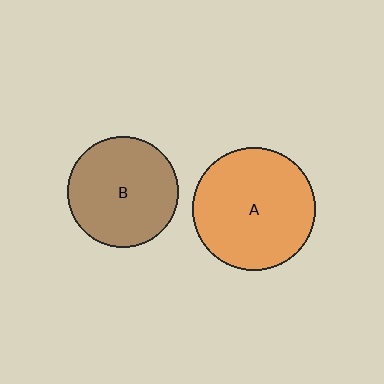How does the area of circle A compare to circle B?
Approximately 1.2 times.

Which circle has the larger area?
Circle A (orange).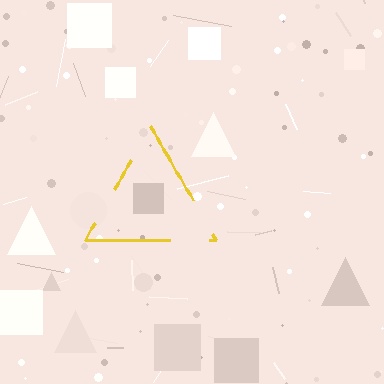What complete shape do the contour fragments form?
The contour fragments form a triangle.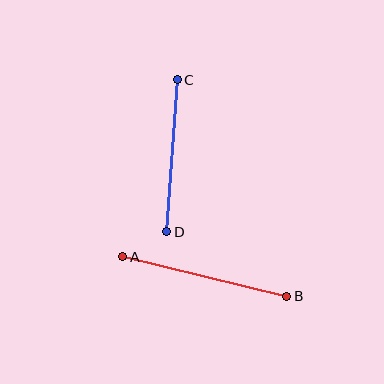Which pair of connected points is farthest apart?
Points A and B are farthest apart.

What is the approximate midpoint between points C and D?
The midpoint is at approximately (172, 156) pixels.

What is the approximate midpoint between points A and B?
The midpoint is at approximately (205, 277) pixels.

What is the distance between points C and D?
The distance is approximately 152 pixels.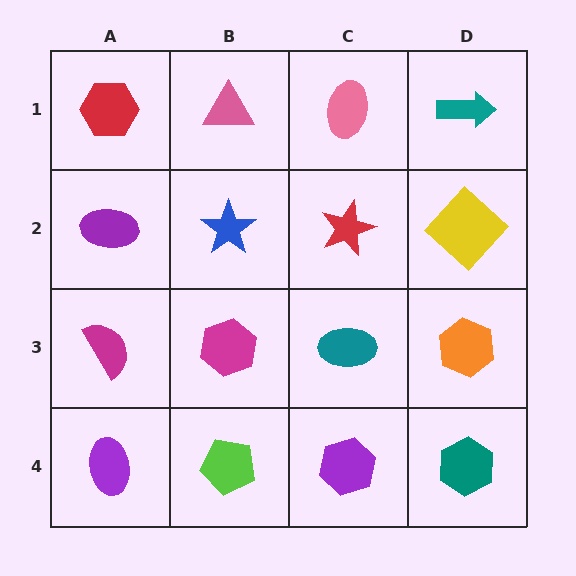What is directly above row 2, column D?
A teal arrow.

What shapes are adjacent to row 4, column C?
A teal ellipse (row 3, column C), a lime pentagon (row 4, column B), a teal hexagon (row 4, column D).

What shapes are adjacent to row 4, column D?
An orange hexagon (row 3, column D), a purple hexagon (row 4, column C).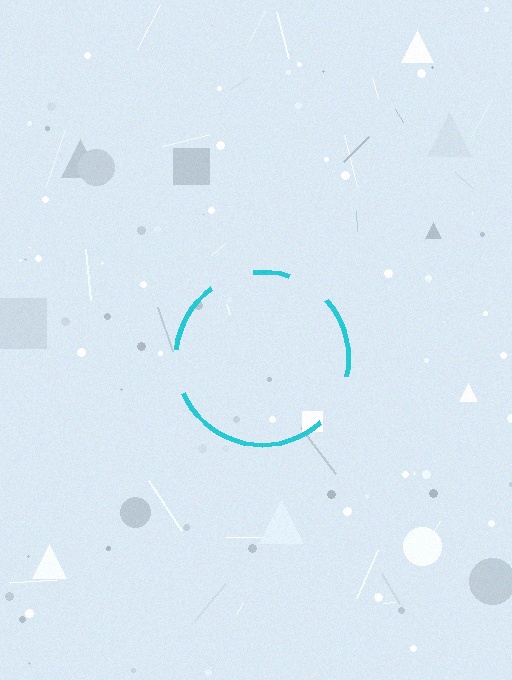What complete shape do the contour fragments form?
The contour fragments form a circle.